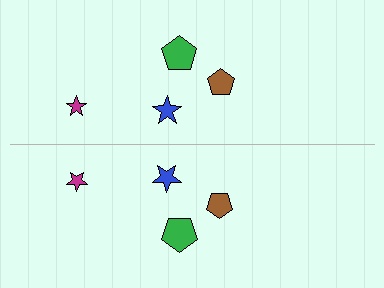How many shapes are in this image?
There are 8 shapes in this image.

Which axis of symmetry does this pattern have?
The pattern has a horizontal axis of symmetry running through the center of the image.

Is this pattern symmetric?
Yes, this pattern has bilateral (reflection) symmetry.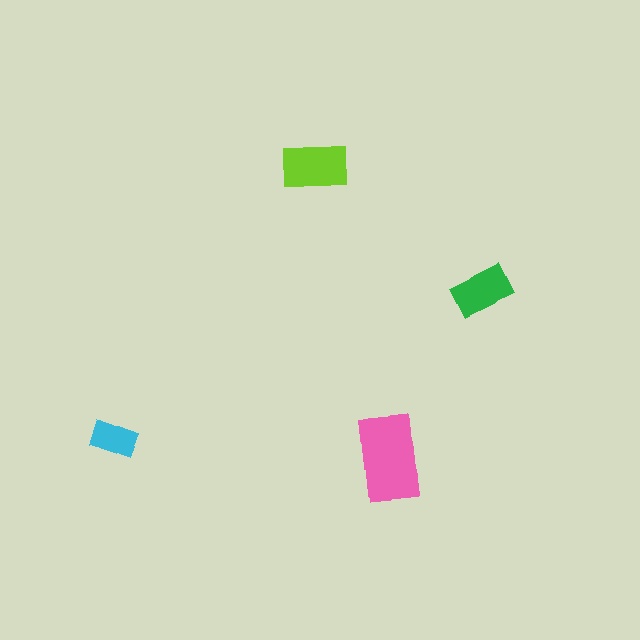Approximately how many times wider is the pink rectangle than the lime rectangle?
About 1.5 times wider.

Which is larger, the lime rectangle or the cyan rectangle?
The lime one.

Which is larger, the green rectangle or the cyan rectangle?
The green one.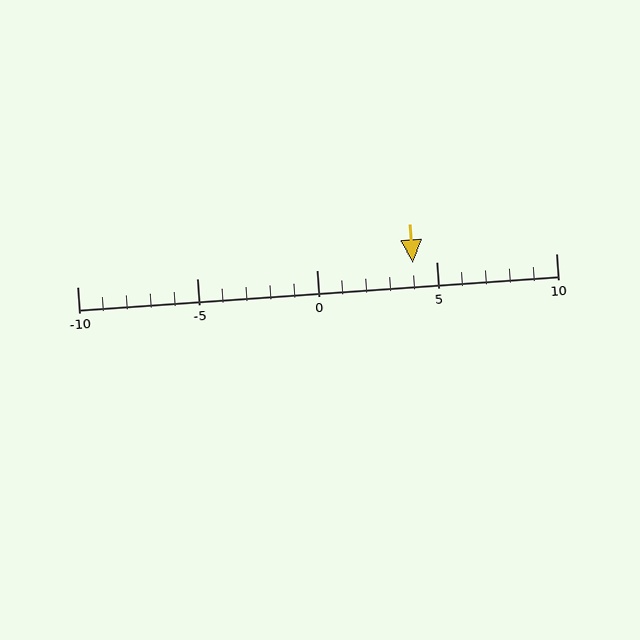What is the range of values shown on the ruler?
The ruler shows values from -10 to 10.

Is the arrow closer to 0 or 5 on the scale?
The arrow is closer to 5.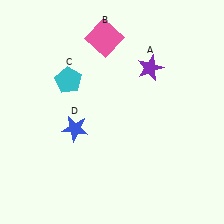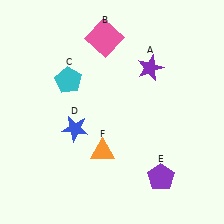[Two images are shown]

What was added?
A purple pentagon (E), an orange triangle (F) were added in Image 2.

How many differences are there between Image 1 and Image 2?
There are 2 differences between the two images.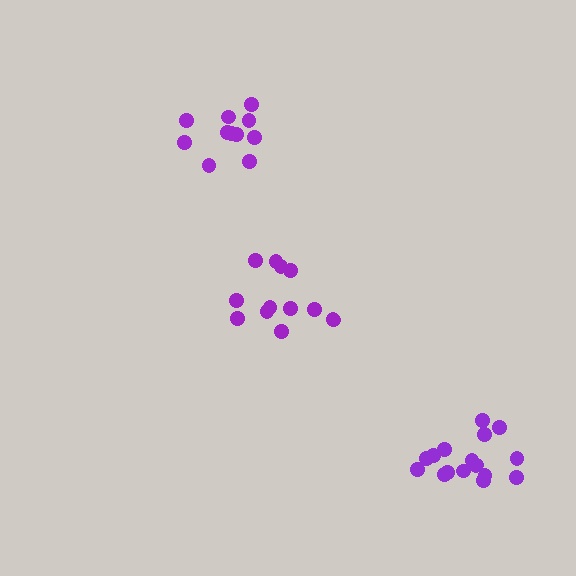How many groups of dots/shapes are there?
There are 3 groups.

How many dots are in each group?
Group 1: 17 dots, Group 2: 11 dots, Group 3: 13 dots (41 total).